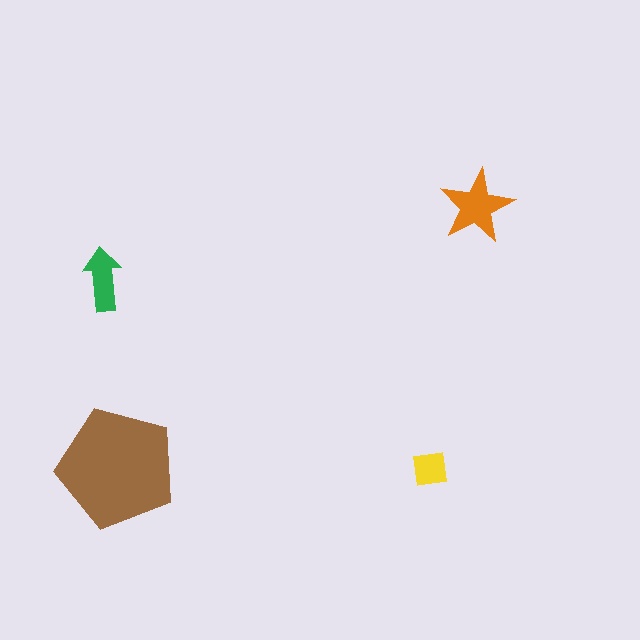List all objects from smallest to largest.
The yellow square, the green arrow, the orange star, the brown pentagon.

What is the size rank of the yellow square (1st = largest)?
4th.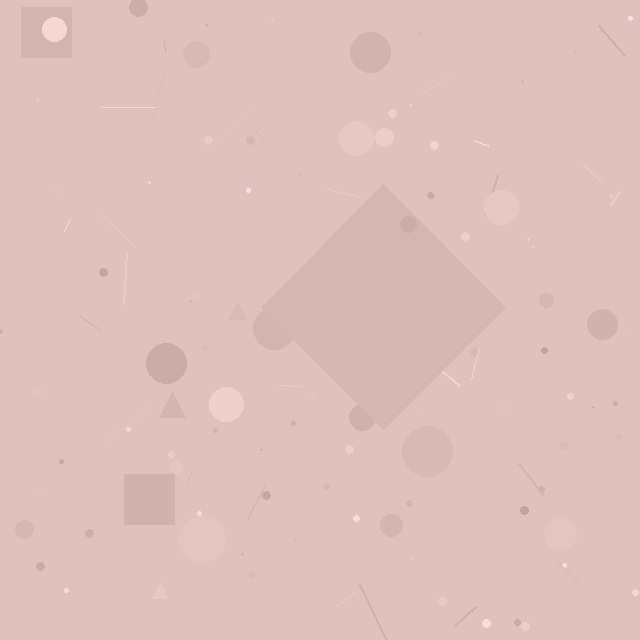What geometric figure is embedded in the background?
A diamond is embedded in the background.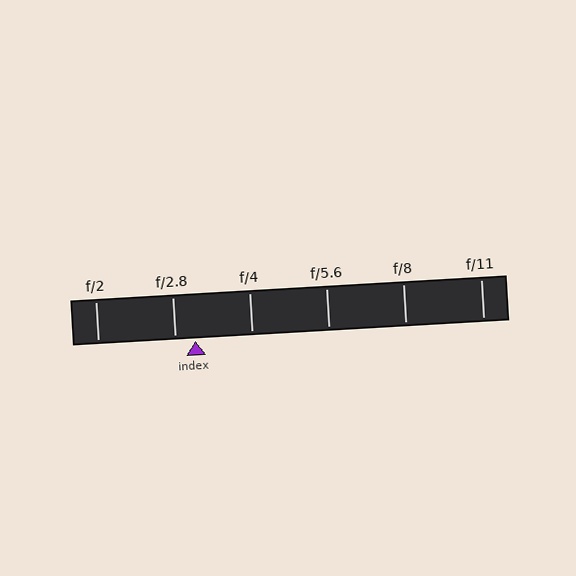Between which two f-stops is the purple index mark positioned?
The index mark is between f/2.8 and f/4.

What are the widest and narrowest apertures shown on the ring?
The widest aperture shown is f/2 and the narrowest is f/11.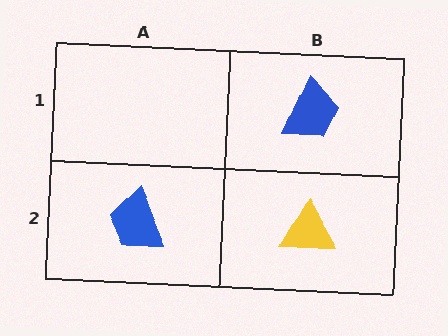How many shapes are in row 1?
1 shape.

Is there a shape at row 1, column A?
No, that cell is empty.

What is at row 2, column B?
A yellow triangle.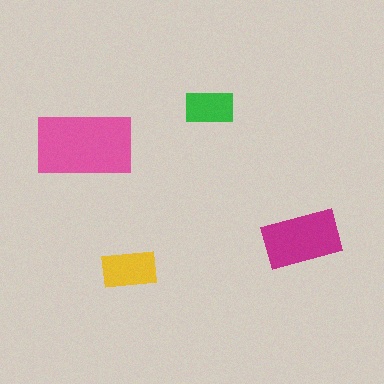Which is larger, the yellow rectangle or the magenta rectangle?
The magenta one.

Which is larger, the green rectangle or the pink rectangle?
The pink one.